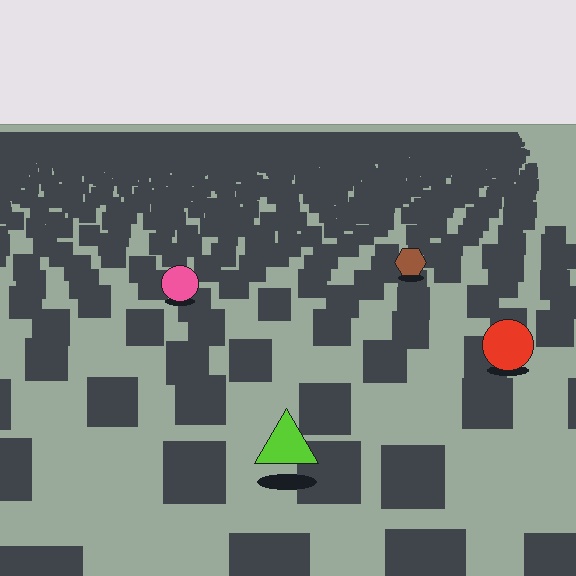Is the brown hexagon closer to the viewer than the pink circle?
No. The pink circle is closer — you can tell from the texture gradient: the ground texture is coarser near it.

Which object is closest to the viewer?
The lime triangle is closest. The texture marks near it are larger and more spread out.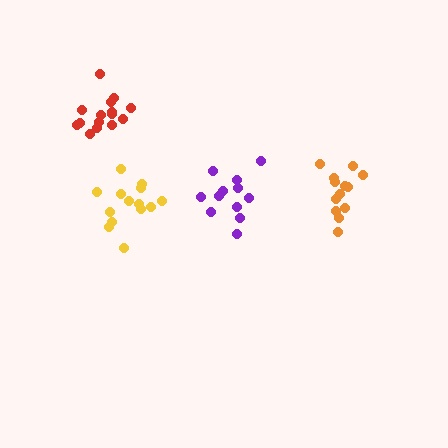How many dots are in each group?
Group 1: 13 dots, Group 2: 12 dots, Group 3: 14 dots, Group 4: 15 dots (54 total).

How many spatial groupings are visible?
There are 4 spatial groupings.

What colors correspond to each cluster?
The clusters are colored: orange, purple, yellow, red.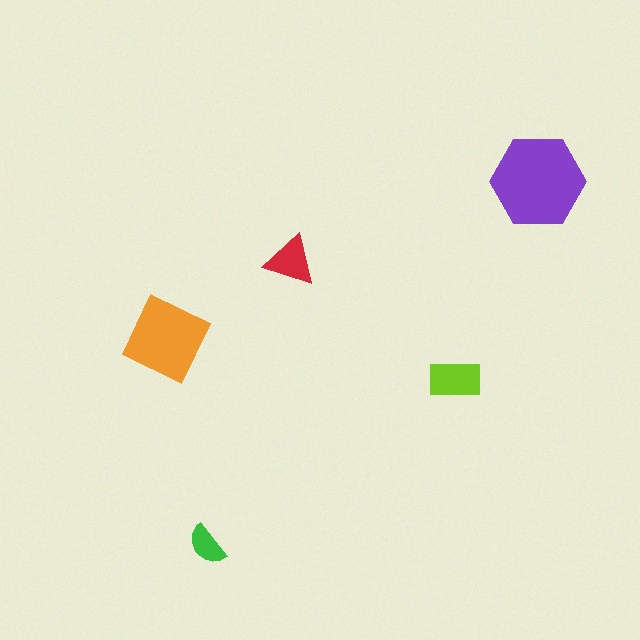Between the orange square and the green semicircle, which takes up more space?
The orange square.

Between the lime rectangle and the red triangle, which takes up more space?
The lime rectangle.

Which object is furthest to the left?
The orange square is leftmost.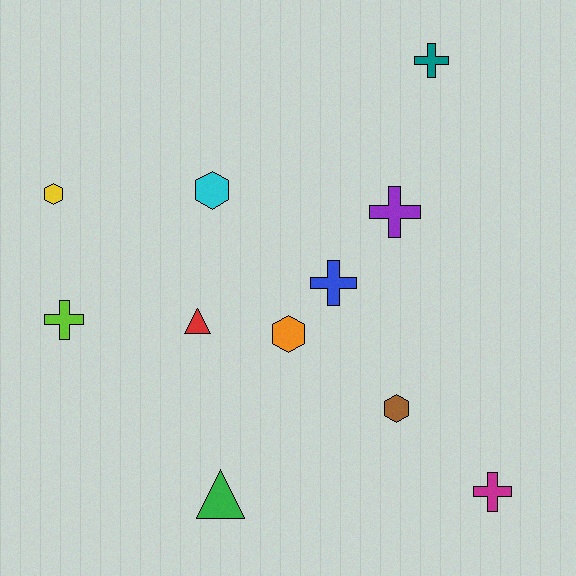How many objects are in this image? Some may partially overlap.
There are 11 objects.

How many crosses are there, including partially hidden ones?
There are 5 crosses.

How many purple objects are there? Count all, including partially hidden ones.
There is 1 purple object.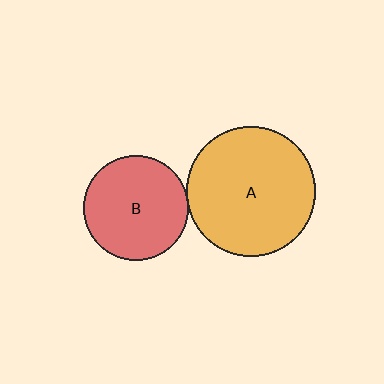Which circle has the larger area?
Circle A (orange).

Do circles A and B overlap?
Yes.